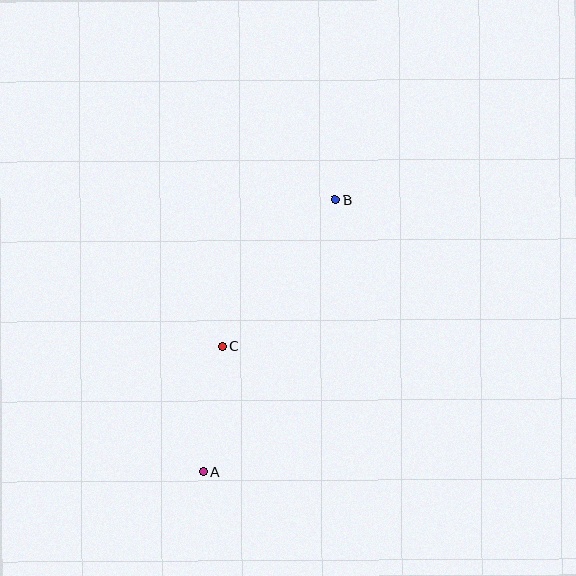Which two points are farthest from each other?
Points A and B are farthest from each other.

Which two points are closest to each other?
Points A and C are closest to each other.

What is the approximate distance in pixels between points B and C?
The distance between B and C is approximately 186 pixels.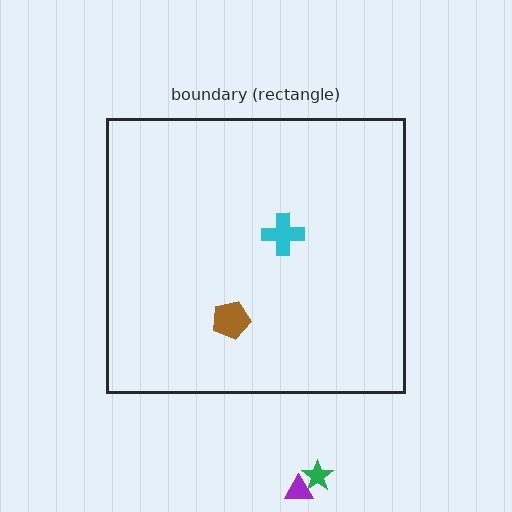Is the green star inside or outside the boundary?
Outside.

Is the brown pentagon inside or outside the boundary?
Inside.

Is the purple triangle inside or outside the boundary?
Outside.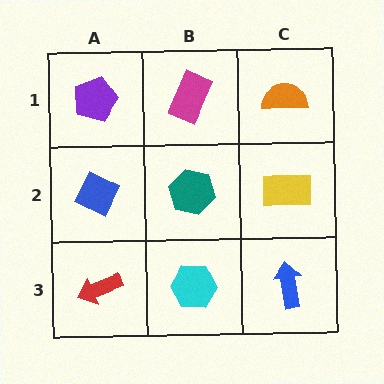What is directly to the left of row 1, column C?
A magenta rectangle.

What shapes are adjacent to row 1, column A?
A blue diamond (row 2, column A), a magenta rectangle (row 1, column B).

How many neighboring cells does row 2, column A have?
3.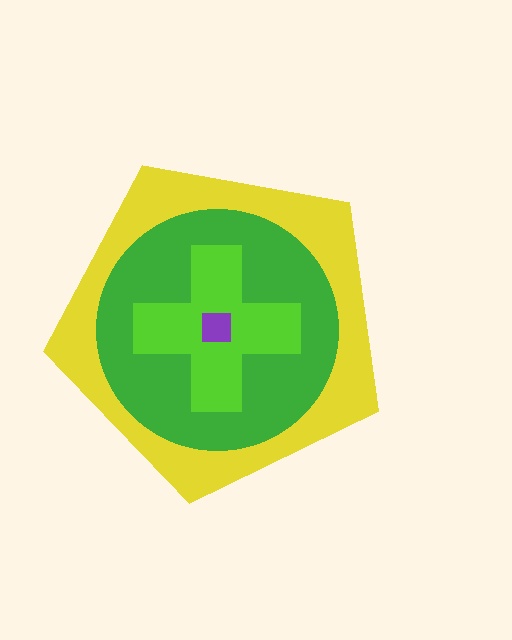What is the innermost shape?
The purple square.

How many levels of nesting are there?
4.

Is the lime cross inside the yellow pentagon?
Yes.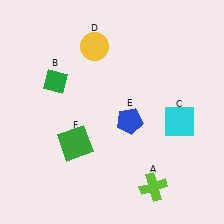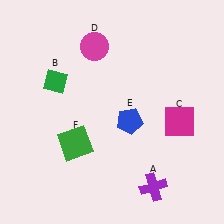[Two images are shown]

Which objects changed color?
A changed from lime to purple. C changed from cyan to magenta. D changed from yellow to magenta.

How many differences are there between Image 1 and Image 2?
There are 3 differences between the two images.